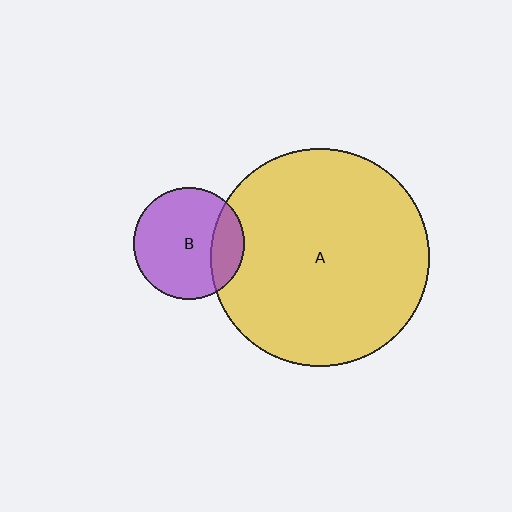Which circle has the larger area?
Circle A (yellow).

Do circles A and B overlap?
Yes.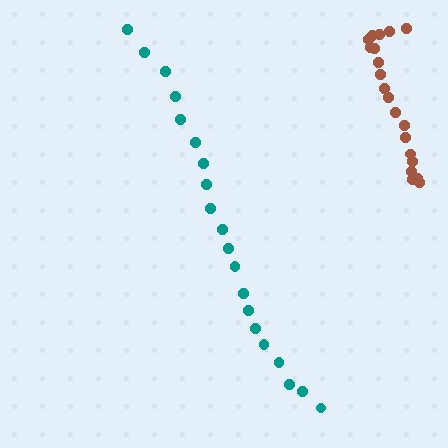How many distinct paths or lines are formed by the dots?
There are 2 distinct paths.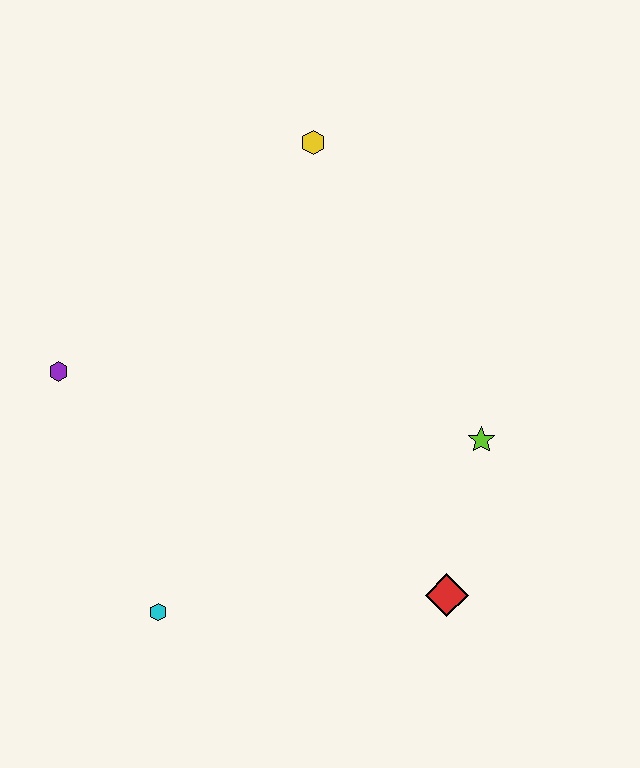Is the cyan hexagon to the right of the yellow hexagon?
No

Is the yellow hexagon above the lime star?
Yes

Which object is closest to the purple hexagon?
The cyan hexagon is closest to the purple hexagon.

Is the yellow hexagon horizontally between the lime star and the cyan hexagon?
Yes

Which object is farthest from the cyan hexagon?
The yellow hexagon is farthest from the cyan hexagon.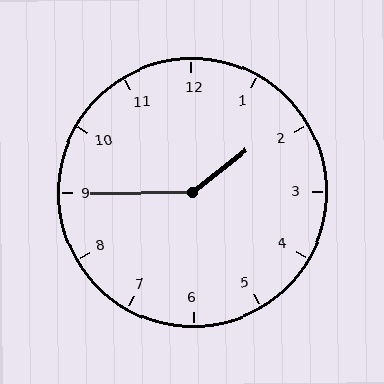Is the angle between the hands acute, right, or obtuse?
It is obtuse.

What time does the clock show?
1:45.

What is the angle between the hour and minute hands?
Approximately 142 degrees.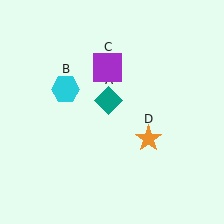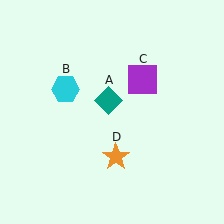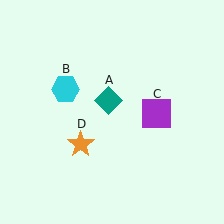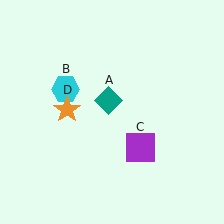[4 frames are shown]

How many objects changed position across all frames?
2 objects changed position: purple square (object C), orange star (object D).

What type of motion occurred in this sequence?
The purple square (object C), orange star (object D) rotated clockwise around the center of the scene.